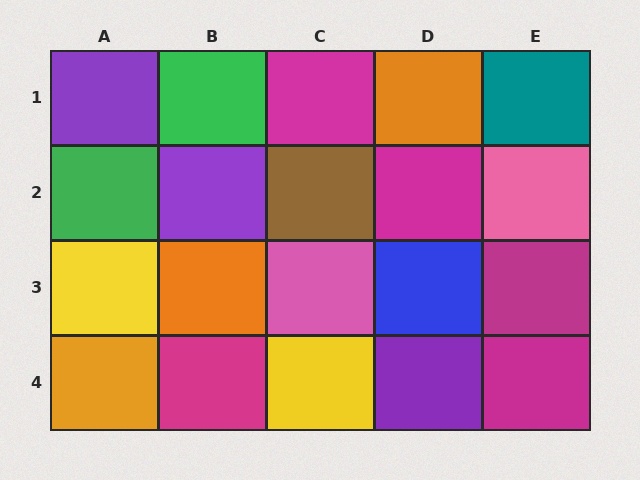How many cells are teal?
1 cell is teal.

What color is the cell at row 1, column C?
Magenta.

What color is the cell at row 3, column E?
Magenta.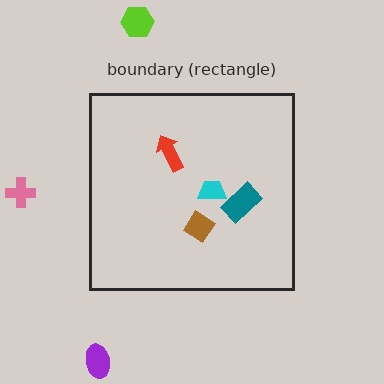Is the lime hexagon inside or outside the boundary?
Outside.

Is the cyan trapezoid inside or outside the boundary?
Inside.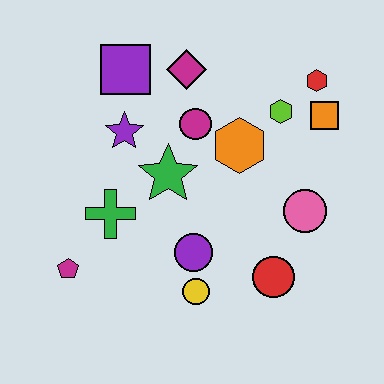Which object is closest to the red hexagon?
The orange square is closest to the red hexagon.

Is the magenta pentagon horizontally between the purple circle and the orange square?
No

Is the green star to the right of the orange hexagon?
No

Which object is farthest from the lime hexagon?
The magenta pentagon is farthest from the lime hexagon.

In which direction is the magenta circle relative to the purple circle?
The magenta circle is above the purple circle.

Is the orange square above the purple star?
Yes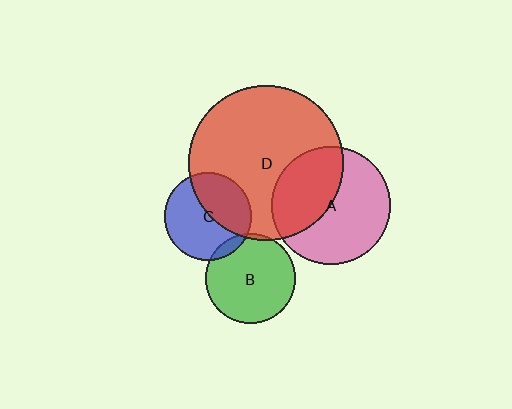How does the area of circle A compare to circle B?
Approximately 1.7 times.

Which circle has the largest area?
Circle D (red).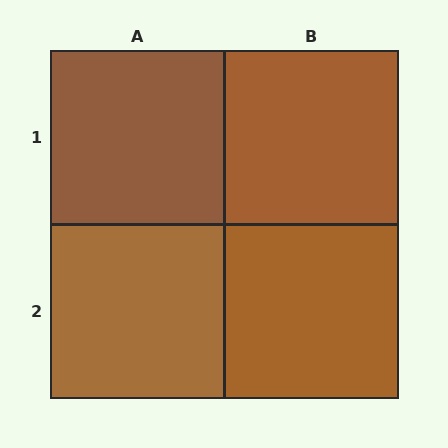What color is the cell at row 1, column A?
Brown.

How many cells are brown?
4 cells are brown.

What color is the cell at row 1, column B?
Brown.